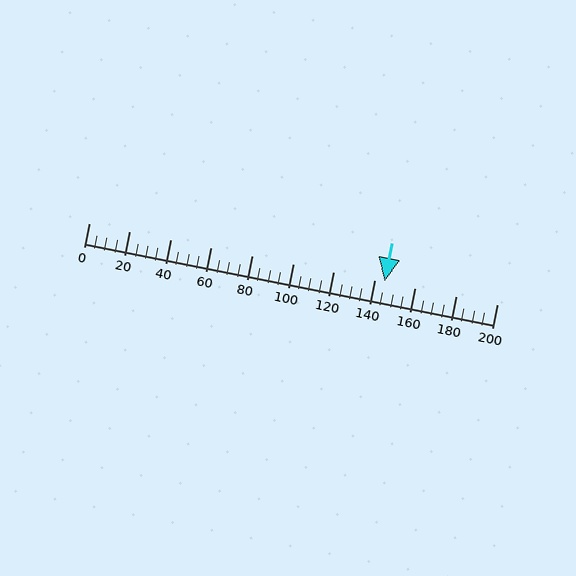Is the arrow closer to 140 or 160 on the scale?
The arrow is closer to 140.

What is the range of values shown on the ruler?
The ruler shows values from 0 to 200.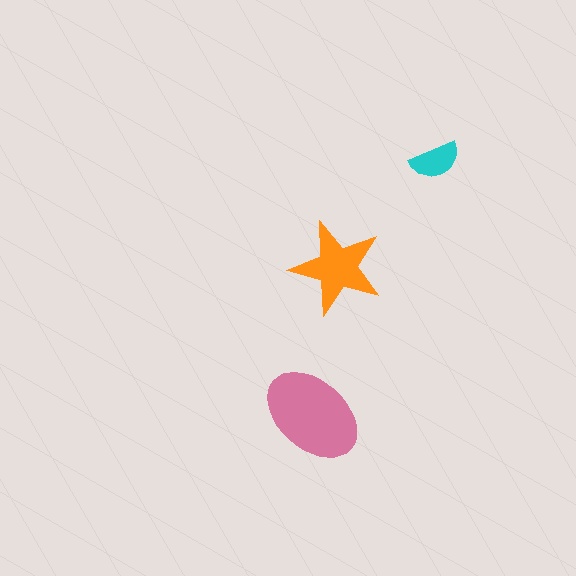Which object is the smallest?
The cyan semicircle.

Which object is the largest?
The pink ellipse.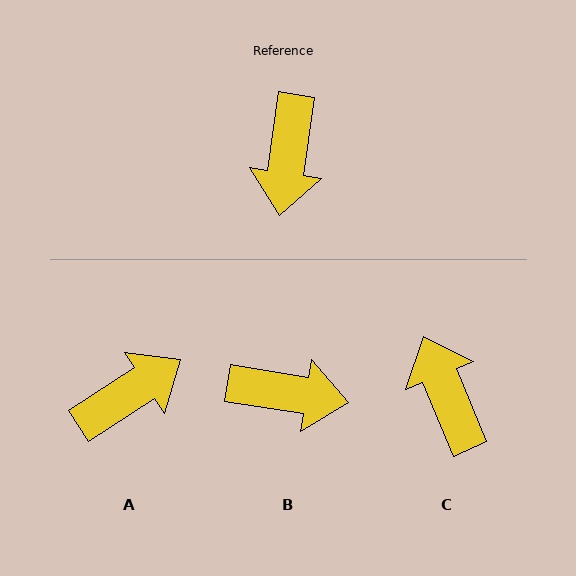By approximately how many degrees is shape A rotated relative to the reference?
Approximately 131 degrees counter-clockwise.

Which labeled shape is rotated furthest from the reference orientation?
C, about 149 degrees away.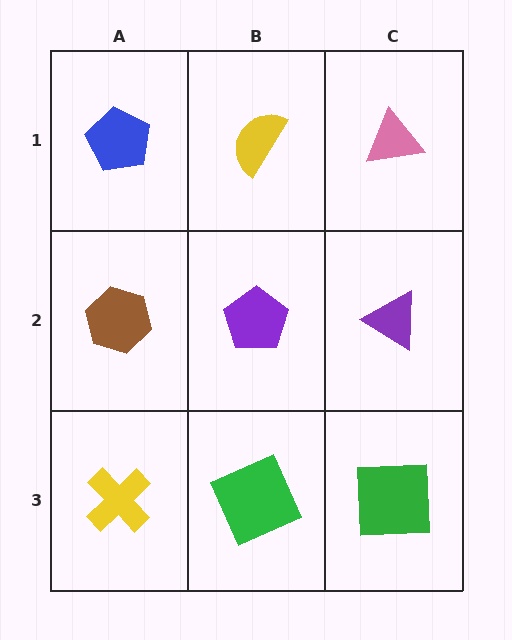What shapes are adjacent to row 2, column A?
A blue pentagon (row 1, column A), a yellow cross (row 3, column A), a purple pentagon (row 2, column B).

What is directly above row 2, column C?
A pink triangle.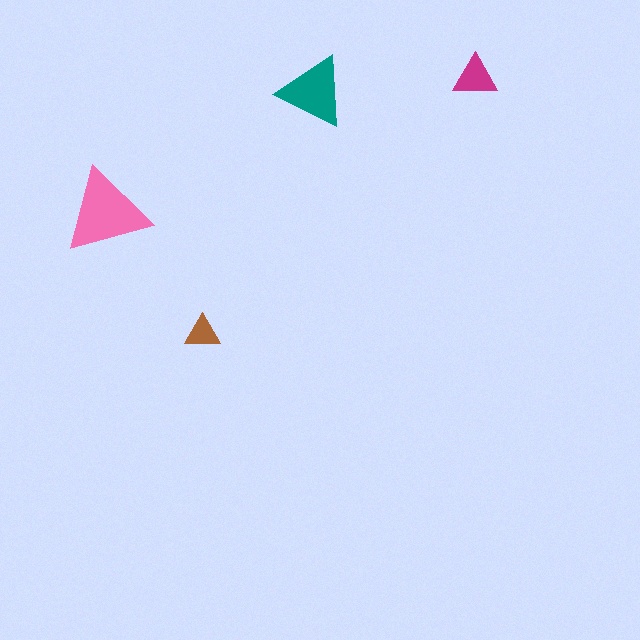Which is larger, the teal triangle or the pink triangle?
The pink one.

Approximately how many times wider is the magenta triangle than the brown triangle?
About 1.5 times wider.